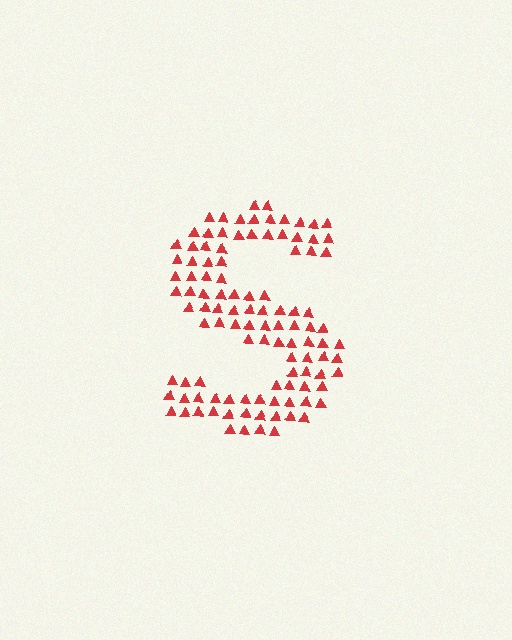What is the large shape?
The large shape is the letter S.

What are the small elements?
The small elements are triangles.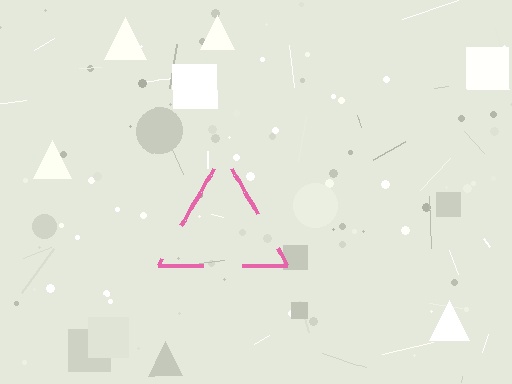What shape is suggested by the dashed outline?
The dashed outline suggests a triangle.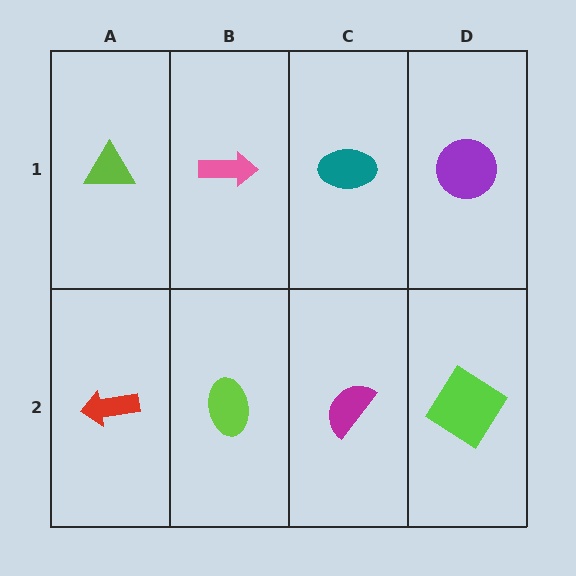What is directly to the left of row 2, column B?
A red arrow.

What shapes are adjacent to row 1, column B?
A lime ellipse (row 2, column B), a lime triangle (row 1, column A), a teal ellipse (row 1, column C).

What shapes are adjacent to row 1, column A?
A red arrow (row 2, column A), a pink arrow (row 1, column B).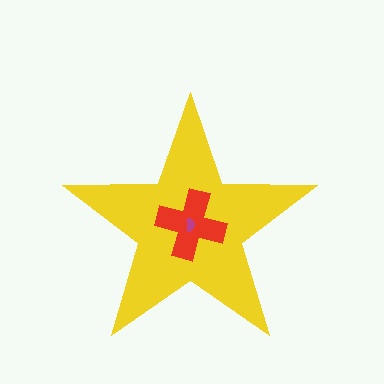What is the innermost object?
The magenta semicircle.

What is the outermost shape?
The yellow star.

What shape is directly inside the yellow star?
The red cross.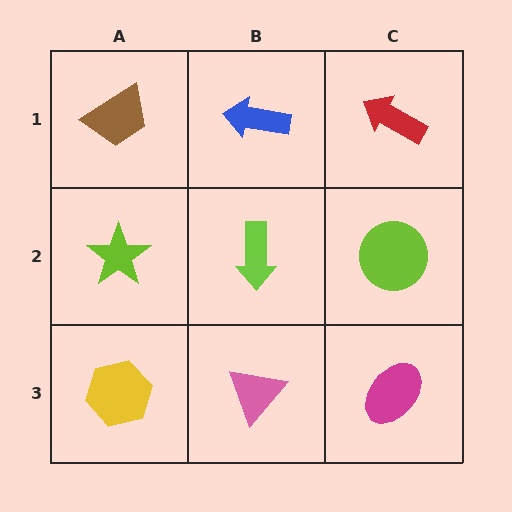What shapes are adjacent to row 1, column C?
A lime circle (row 2, column C), a blue arrow (row 1, column B).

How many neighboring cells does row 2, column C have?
3.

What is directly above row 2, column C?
A red arrow.